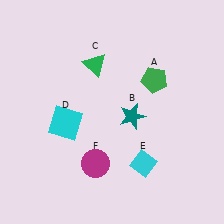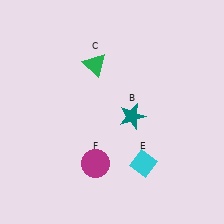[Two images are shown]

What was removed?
The green pentagon (A), the cyan square (D) were removed in Image 2.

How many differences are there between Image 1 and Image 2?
There are 2 differences between the two images.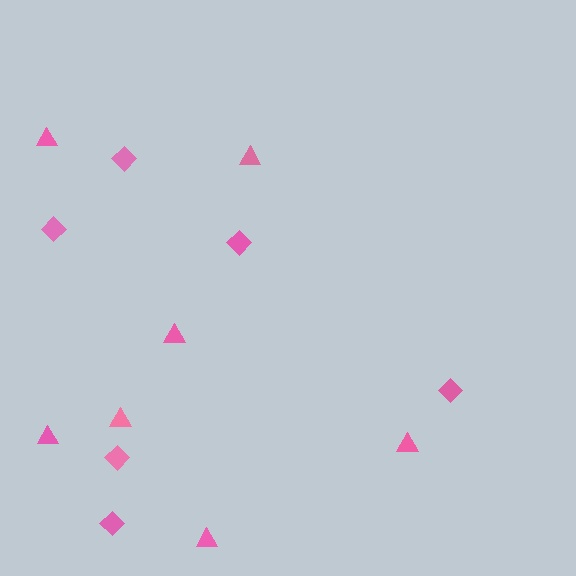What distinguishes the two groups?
There are 2 groups: one group of triangles (7) and one group of diamonds (6).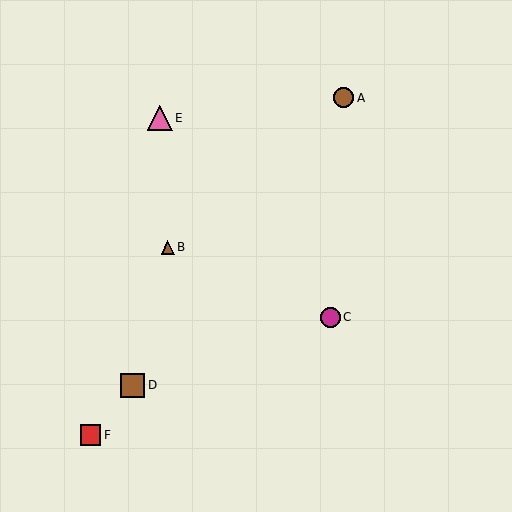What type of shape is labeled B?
Shape B is a brown triangle.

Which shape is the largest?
The pink triangle (labeled E) is the largest.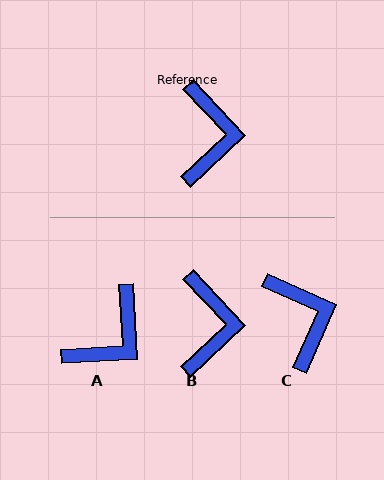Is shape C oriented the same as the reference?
No, it is off by about 23 degrees.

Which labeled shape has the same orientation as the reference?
B.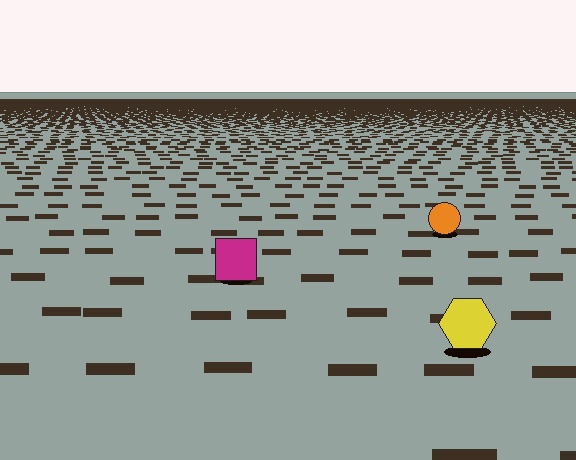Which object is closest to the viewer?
The yellow hexagon is closest. The texture marks near it are larger and more spread out.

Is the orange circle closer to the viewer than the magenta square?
No. The magenta square is closer — you can tell from the texture gradient: the ground texture is coarser near it.